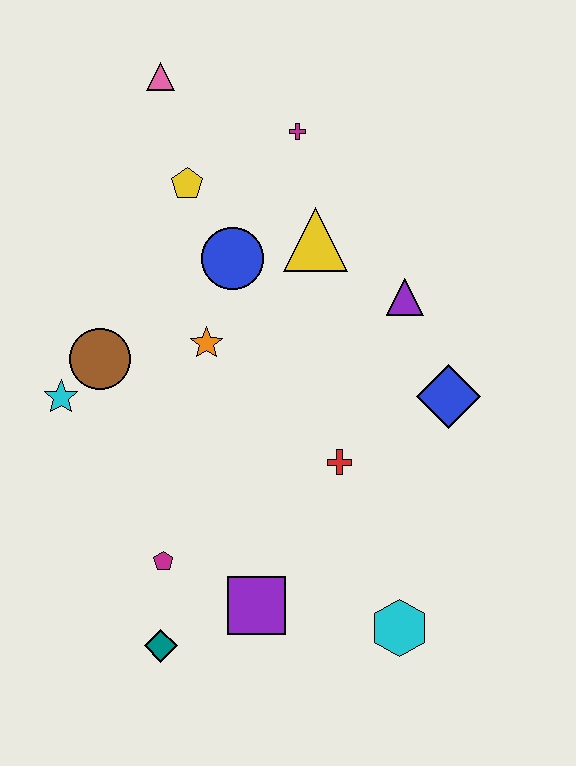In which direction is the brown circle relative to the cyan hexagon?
The brown circle is to the left of the cyan hexagon.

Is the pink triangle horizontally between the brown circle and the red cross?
Yes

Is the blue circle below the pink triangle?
Yes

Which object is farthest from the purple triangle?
The teal diamond is farthest from the purple triangle.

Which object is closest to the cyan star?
The brown circle is closest to the cyan star.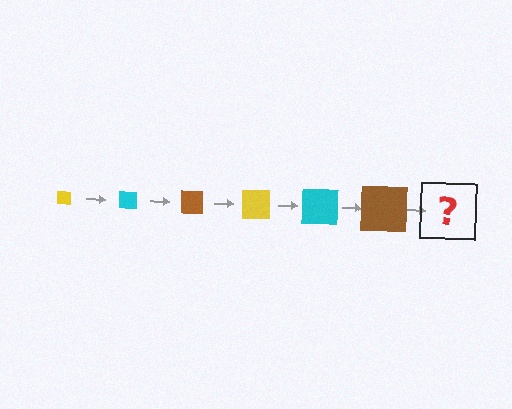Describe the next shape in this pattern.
It should be a yellow square, larger than the previous one.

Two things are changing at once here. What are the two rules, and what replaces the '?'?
The two rules are that the square grows larger each step and the color cycles through yellow, cyan, and brown. The '?' should be a yellow square, larger than the previous one.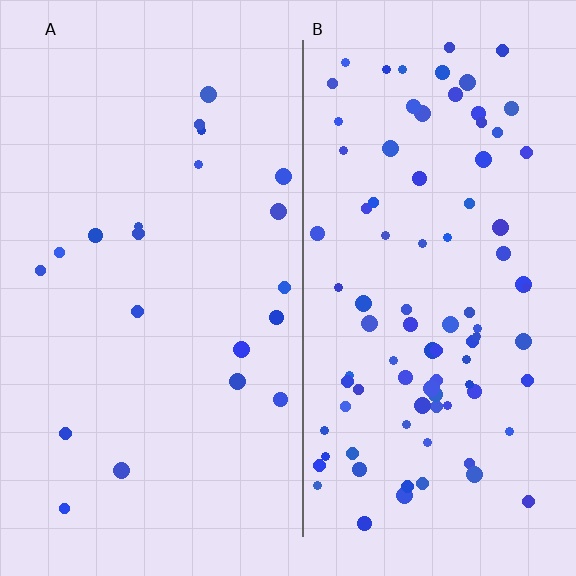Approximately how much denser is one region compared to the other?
Approximately 4.3× — region B over region A.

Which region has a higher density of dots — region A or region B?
B (the right).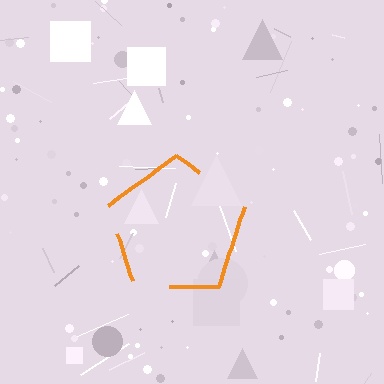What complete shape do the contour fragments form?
The contour fragments form a pentagon.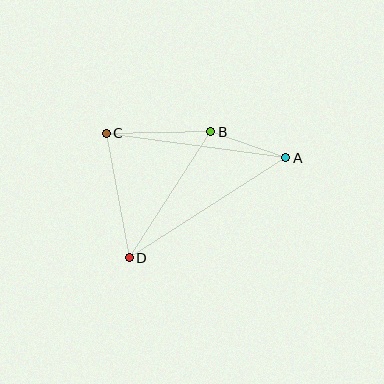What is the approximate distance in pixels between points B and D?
The distance between B and D is approximately 150 pixels.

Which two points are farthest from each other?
Points A and D are farthest from each other.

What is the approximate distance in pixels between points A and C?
The distance between A and C is approximately 181 pixels.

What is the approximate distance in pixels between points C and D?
The distance between C and D is approximately 127 pixels.